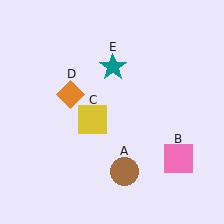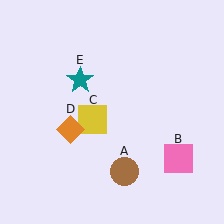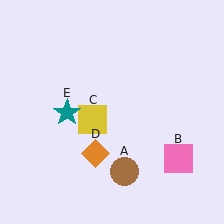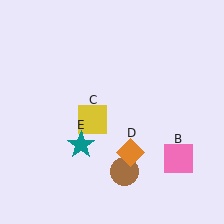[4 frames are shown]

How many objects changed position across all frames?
2 objects changed position: orange diamond (object D), teal star (object E).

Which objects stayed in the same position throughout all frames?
Brown circle (object A) and pink square (object B) and yellow square (object C) remained stationary.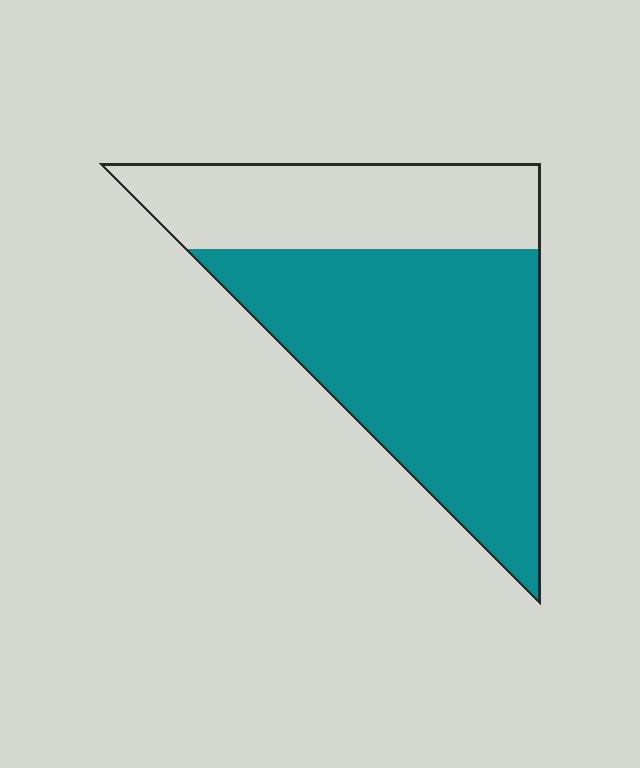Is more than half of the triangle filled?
Yes.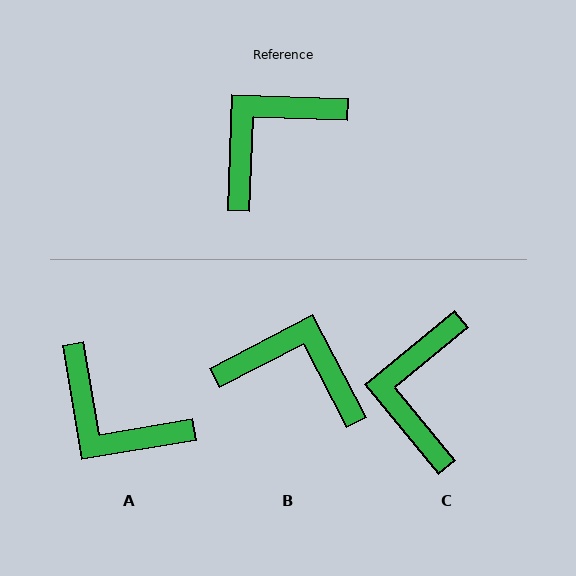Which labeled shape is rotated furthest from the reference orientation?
A, about 102 degrees away.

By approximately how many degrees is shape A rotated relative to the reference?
Approximately 102 degrees counter-clockwise.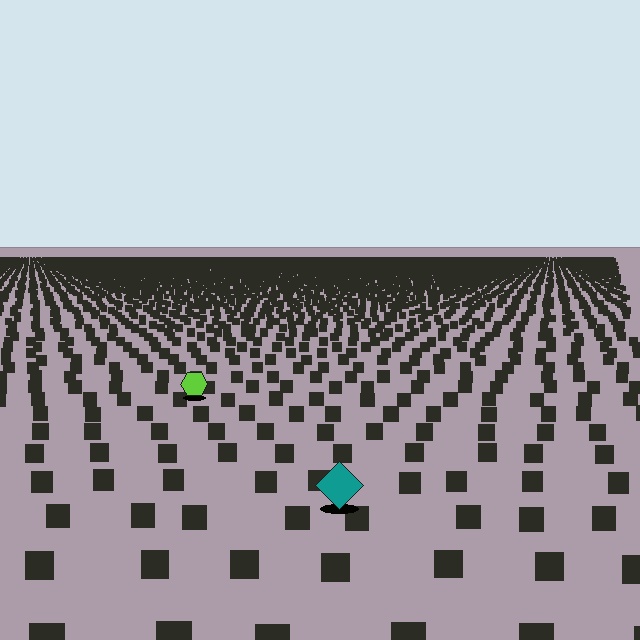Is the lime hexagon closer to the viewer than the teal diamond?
No. The teal diamond is closer — you can tell from the texture gradient: the ground texture is coarser near it.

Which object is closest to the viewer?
The teal diamond is closest. The texture marks near it are larger and more spread out.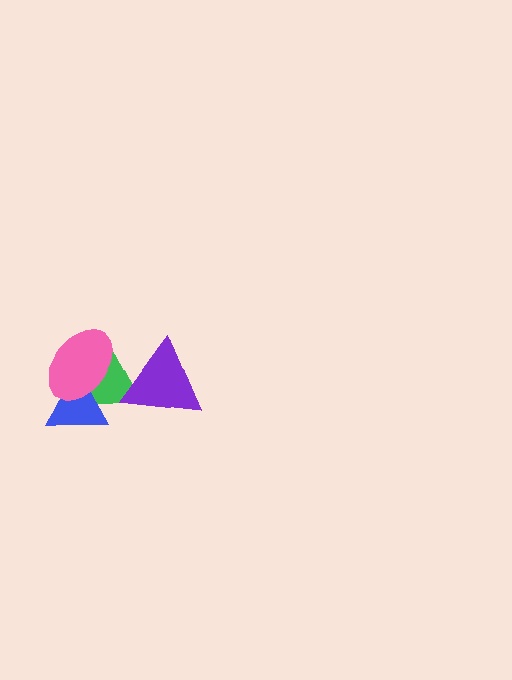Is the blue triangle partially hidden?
Yes, it is partially covered by another shape.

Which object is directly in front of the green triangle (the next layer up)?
The blue triangle is directly in front of the green triangle.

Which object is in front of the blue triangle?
The pink ellipse is in front of the blue triangle.